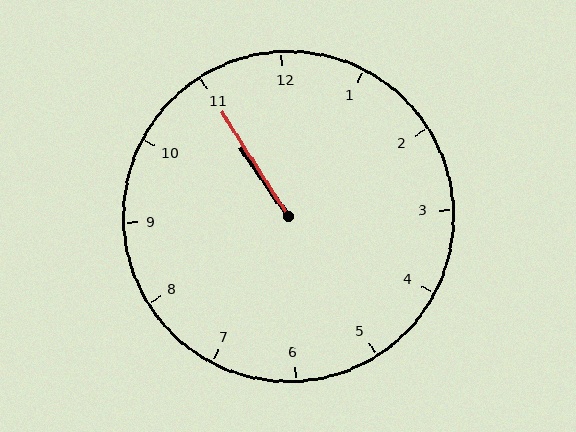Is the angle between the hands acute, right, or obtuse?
It is acute.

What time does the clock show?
10:55.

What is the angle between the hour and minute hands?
Approximately 2 degrees.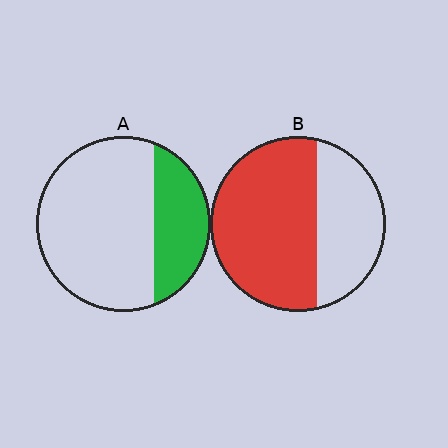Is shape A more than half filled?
No.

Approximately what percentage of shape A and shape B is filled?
A is approximately 30% and B is approximately 65%.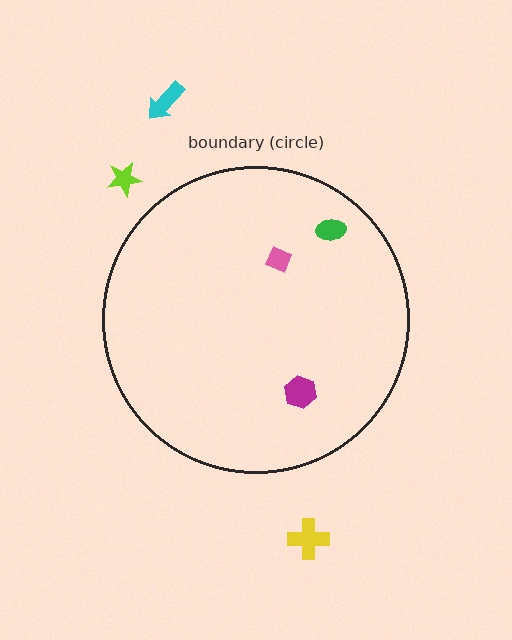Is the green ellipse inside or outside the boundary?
Inside.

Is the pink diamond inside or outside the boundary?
Inside.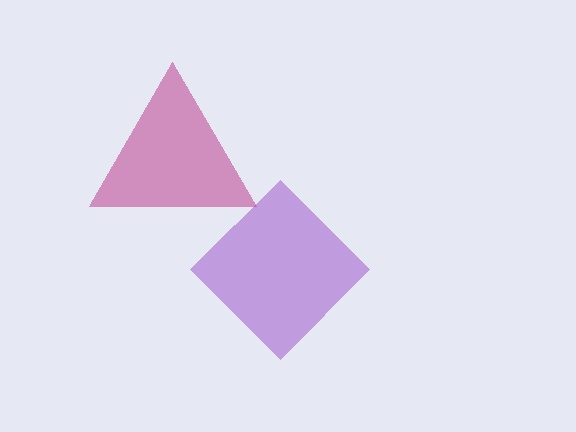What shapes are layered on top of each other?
The layered shapes are: a purple diamond, a magenta triangle.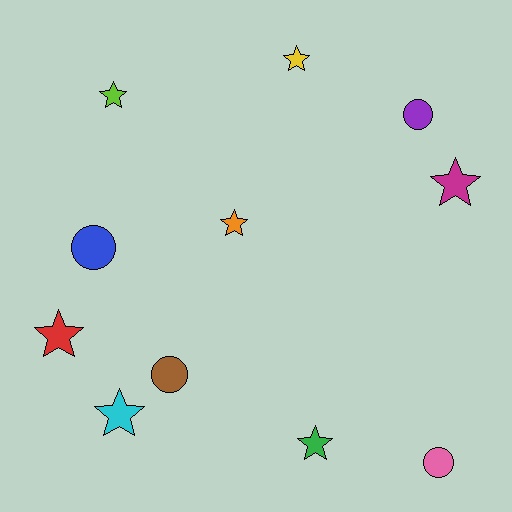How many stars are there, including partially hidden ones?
There are 7 stars.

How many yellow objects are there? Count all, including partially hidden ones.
There is 1 yellow object.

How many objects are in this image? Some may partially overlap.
There are 11 objects.